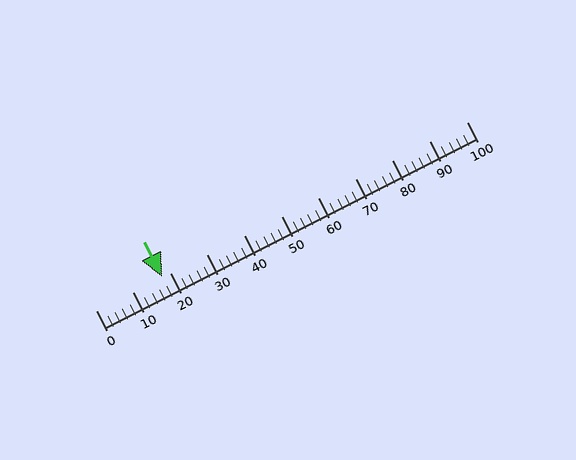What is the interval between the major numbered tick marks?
The major tick marks are spaced 10 units apart.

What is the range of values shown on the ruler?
The ruler shows values from 0 to 100.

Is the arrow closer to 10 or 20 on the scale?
The arrow is closer to 20.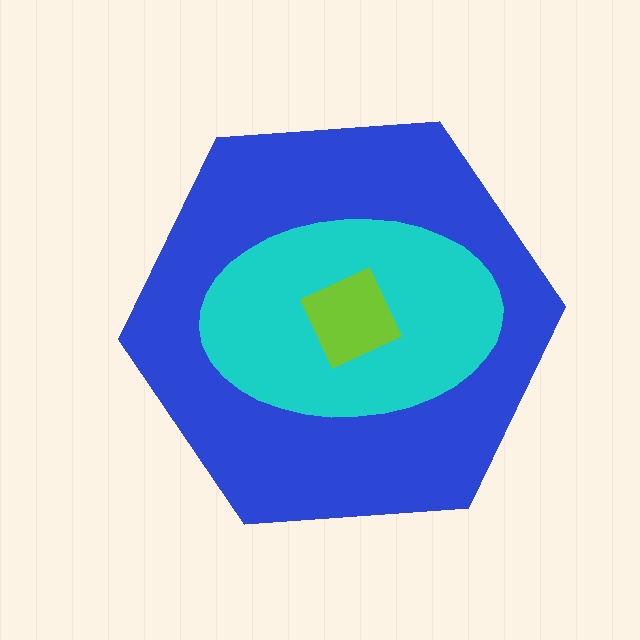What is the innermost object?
The lime square.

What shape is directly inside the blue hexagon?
The cyan ellipse.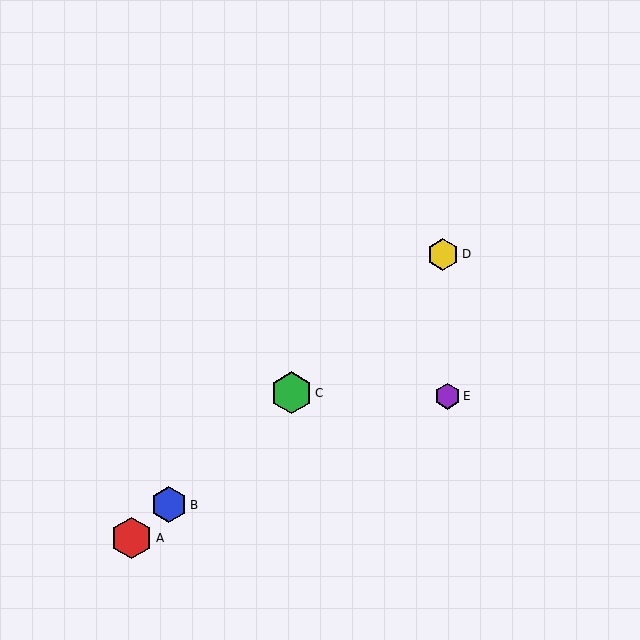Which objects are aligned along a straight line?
Objects A, B, C, D are aligned along a straight line.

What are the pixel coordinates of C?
Object C is at (291, 393).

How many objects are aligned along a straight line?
4 objects (A, B, C, D) are aligned along a straight line.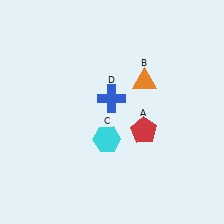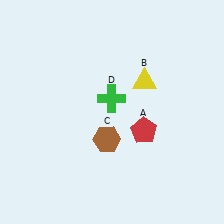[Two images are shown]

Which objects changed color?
B changed from orange to yellow. C changed from cyan to brown. D changed from blue to green.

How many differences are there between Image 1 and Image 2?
There are 3 differences between the two images.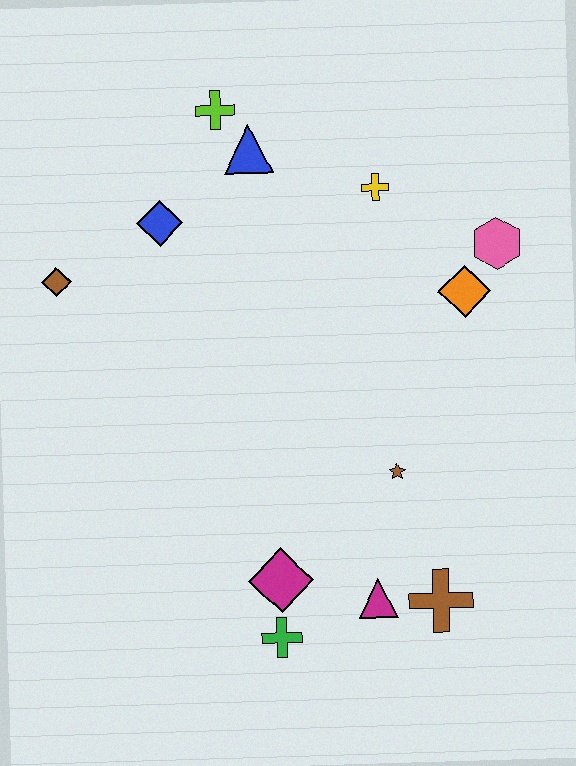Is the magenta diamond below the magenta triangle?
No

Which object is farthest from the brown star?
The lime cross is farthest from the brown star.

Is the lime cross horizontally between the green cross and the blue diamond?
Yes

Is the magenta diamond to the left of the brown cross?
Yes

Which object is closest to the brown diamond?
The blue diamond is closest to the brown diamond.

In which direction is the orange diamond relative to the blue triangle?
The orange diamond is to the right of the blue triangle.